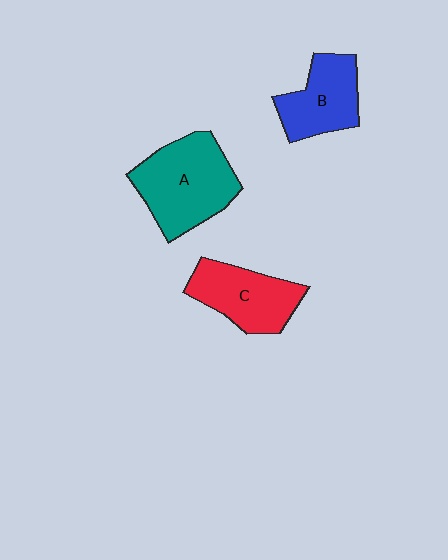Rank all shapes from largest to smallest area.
From largest to smallest: A (teal), C (red), B (blue).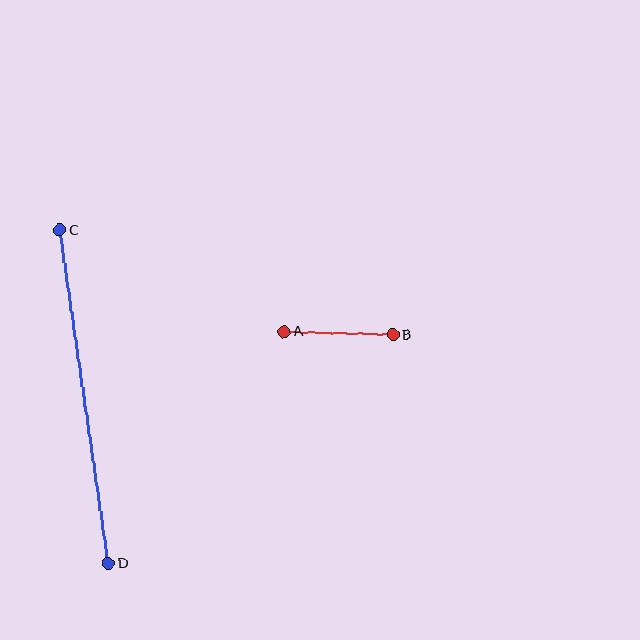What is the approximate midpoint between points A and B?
The midpoint is at approximately (339, 333) pixels.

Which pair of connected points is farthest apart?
Points C and D are farthest apart.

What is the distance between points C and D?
The distance is approximately 337 pixels.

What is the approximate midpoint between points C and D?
The midpoint is at approximately (84, 397) pixels.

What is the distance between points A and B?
The distance is approximately 109 pixels.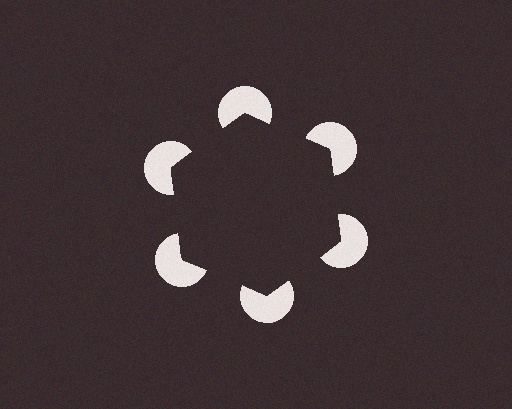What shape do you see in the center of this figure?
An illusory hexagon — its edges are inferred from the aligned wedge cuts in the pac-man discs, not physically drawn.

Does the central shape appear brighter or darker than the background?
It typically appears slightly darker than the background, even though no actual brightness change is drawn.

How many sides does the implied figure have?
6 sides.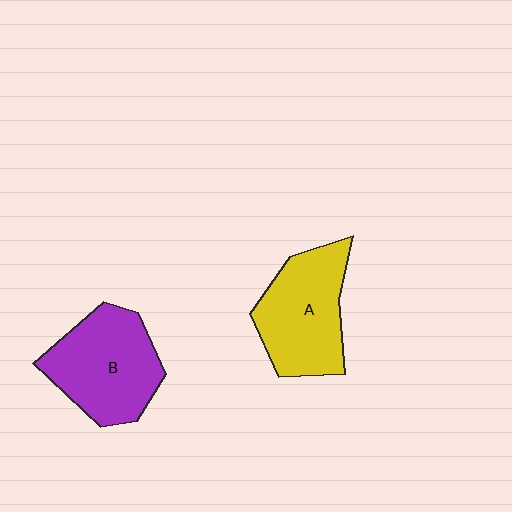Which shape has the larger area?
Shape B (purple).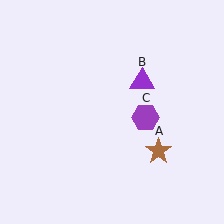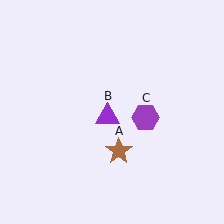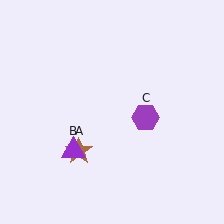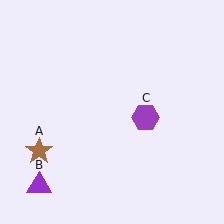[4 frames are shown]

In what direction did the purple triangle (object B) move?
The purple triangle (object B) moved down and to the left.